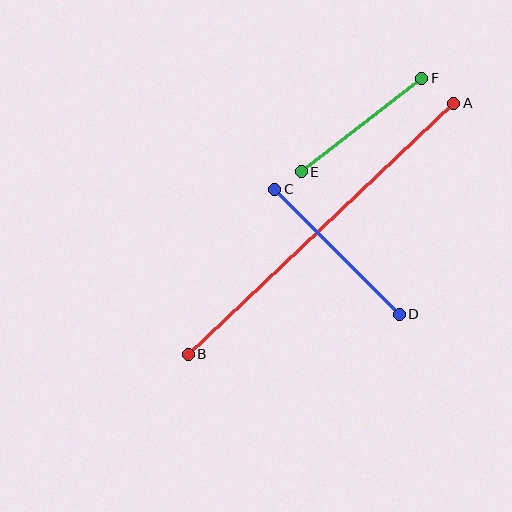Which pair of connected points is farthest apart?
Points A and B are farthest apart.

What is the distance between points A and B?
The distance is approximately 365 pixels.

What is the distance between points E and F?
The distance is approximately 153 pixels.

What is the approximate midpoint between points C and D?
The midpoint is at approximately (337, 252) pixels.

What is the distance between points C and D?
The distance is approximately 177 pixels.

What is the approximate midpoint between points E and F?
The midpoint is at approximately (361, 125) pixels.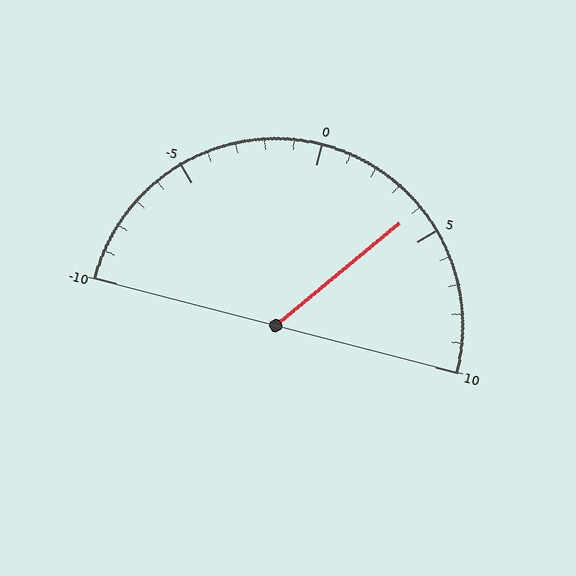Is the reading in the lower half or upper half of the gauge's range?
The reading is in the upper half of the range (-10 to 10).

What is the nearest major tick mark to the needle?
The nearest major tick mark is 5.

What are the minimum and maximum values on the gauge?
The gauge ranges from -10 to 10.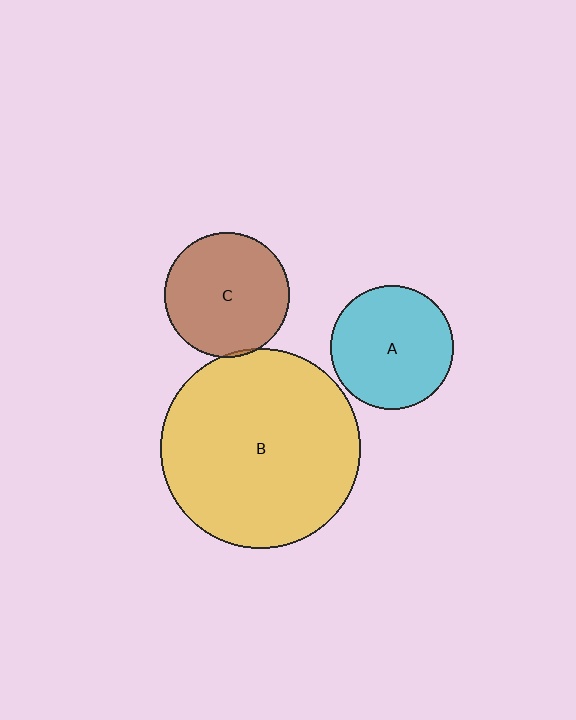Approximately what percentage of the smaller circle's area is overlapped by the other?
Approximately 5%.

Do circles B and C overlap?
Yes.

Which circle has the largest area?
Circle B (yellow).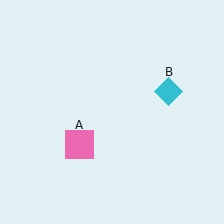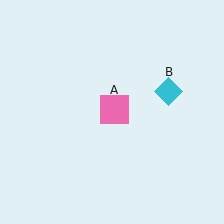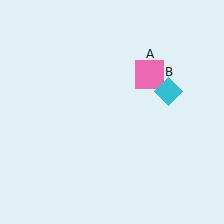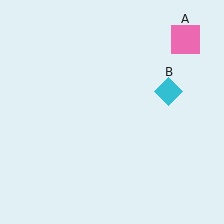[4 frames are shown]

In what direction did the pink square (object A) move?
The pink square (object A) moved up and to the right.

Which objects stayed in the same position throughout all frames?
Cyan diamond (object B) remained stationary.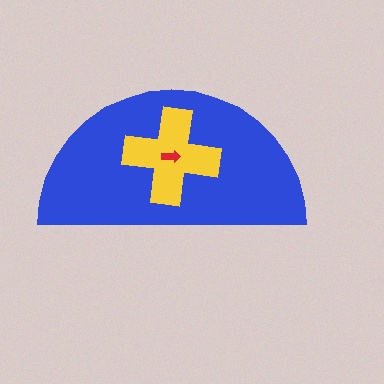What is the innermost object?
The red arrow.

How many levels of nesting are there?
3.